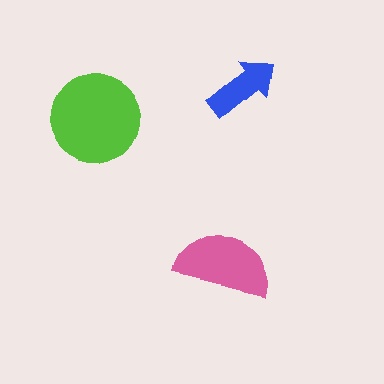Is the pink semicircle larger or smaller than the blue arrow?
Larger.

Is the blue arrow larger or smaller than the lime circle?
Smaller.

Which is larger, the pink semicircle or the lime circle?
The lime circle.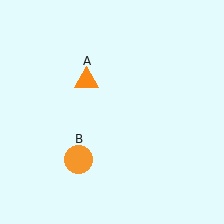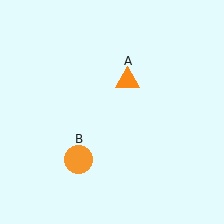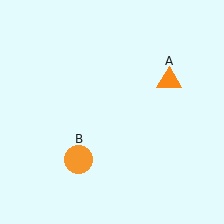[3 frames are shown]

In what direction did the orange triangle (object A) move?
The orange triangle (object A) moved right.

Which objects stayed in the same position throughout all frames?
Orange circle (object B) remained stationary.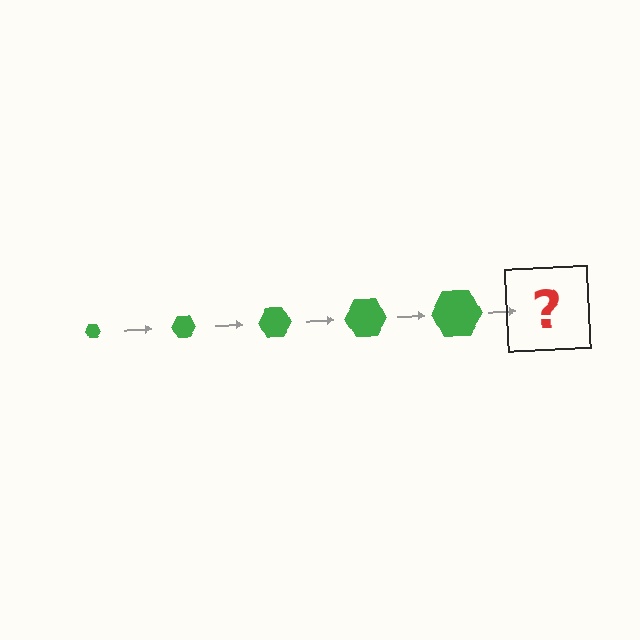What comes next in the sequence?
The next element should be a green hexagon, larger than the previous one.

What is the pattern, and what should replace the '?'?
The pattern is that the hexagon gets progressively larger each step. The '?' should be a green hexagon, larger than the previous one.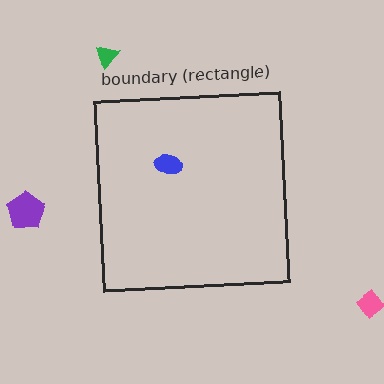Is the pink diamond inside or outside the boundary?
Outside.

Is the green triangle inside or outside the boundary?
Outside.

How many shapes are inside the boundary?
1 inside, 3 outside.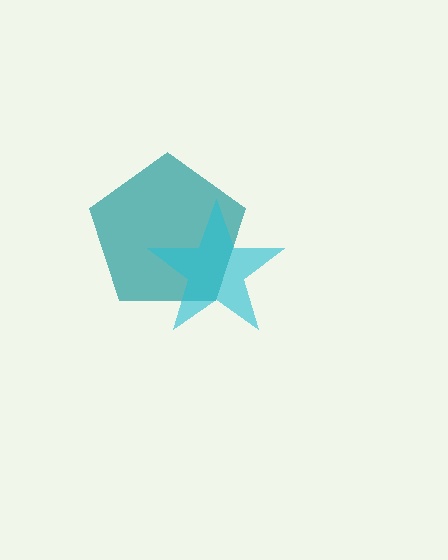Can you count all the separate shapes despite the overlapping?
Yes, there are 2 separate shapes.